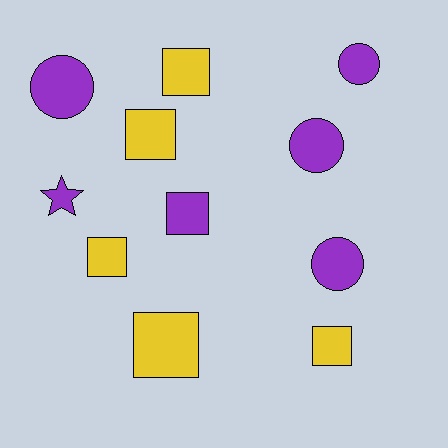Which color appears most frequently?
Purple, with 6 objects.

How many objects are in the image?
There are 11 objects.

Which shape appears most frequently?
Square, with 6 objects.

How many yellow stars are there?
There are no yellow stars.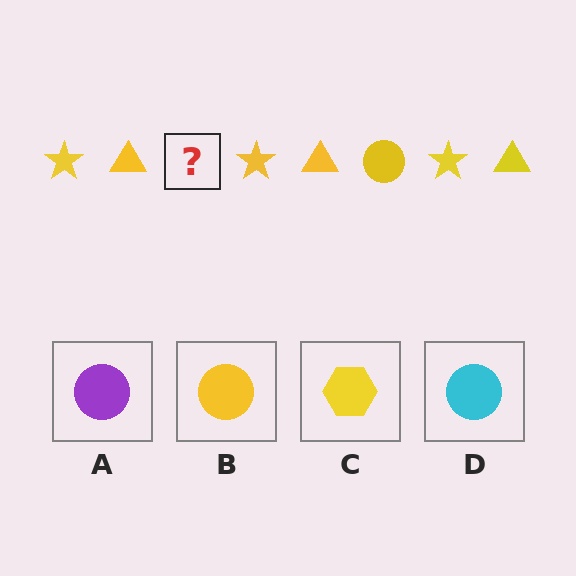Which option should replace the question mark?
Option B.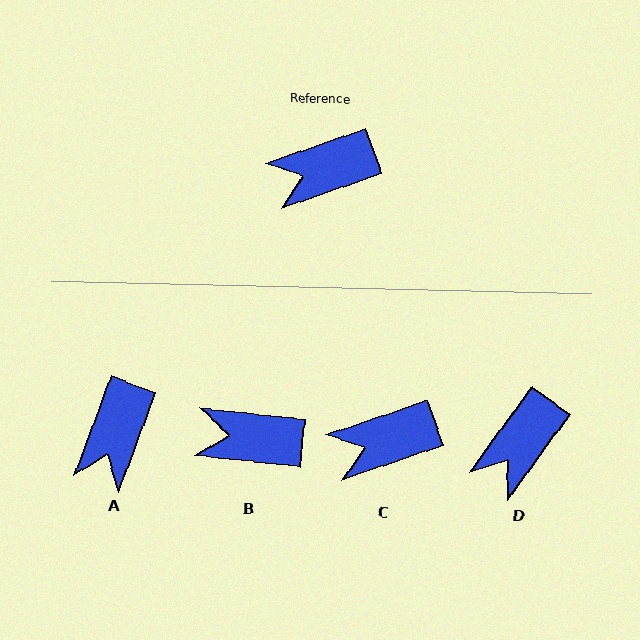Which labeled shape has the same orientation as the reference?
C.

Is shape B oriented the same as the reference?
No, it is off by about 25 degrees.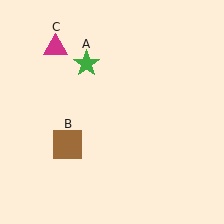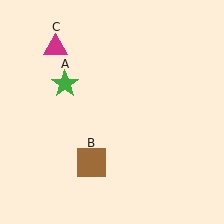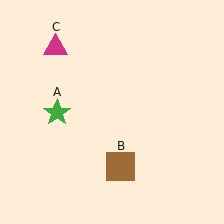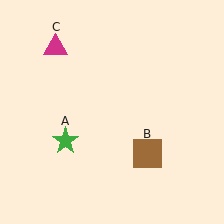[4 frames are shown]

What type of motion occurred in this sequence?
The green star (object A), brown square (object B) rotated counterclockwise around the center of the scene.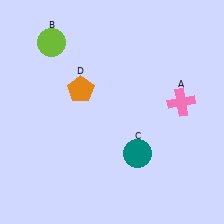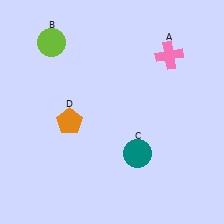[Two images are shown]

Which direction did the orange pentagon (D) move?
The orange pentagon (D) moved down.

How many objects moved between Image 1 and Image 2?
2 objects moved between the two images.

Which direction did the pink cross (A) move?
The pink cross (A) moved up.